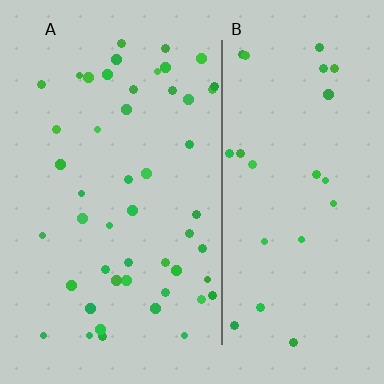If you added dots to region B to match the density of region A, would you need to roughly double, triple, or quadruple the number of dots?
Approximately double.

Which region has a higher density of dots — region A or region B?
A (the left).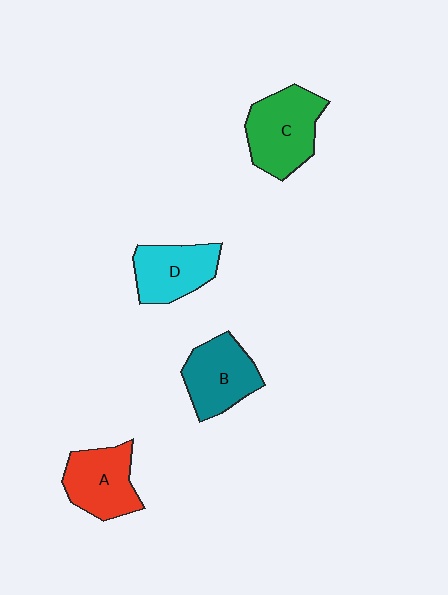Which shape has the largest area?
Shape C (green).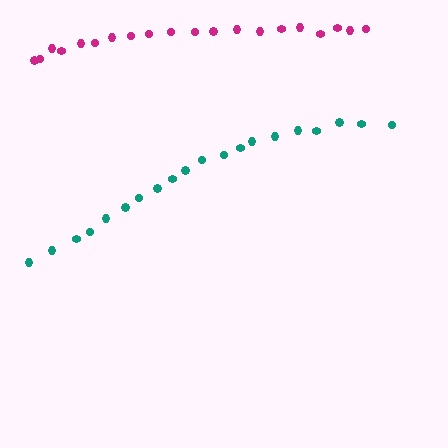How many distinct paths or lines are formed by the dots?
There are 2 distinct paths.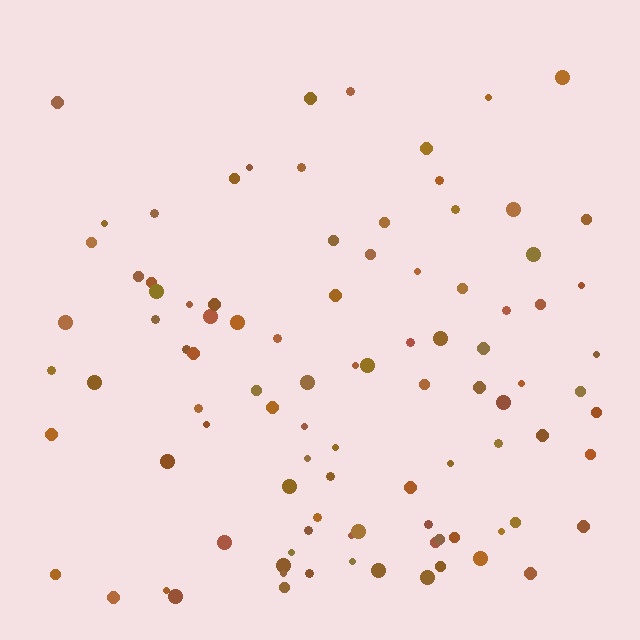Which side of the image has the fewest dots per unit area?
The top.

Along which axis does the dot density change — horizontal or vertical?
Vertical.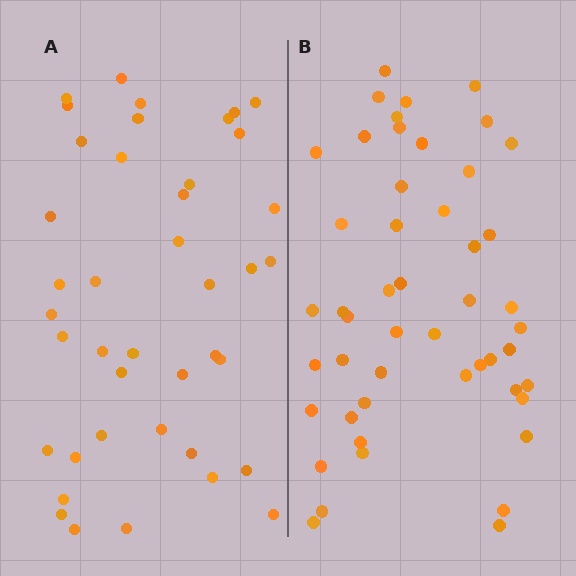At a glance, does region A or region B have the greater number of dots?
Region B (the right region) has more dots.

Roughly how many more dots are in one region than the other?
Region B has roughly 8 or so more dots than region A.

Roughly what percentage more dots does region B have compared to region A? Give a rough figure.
About 20% more.